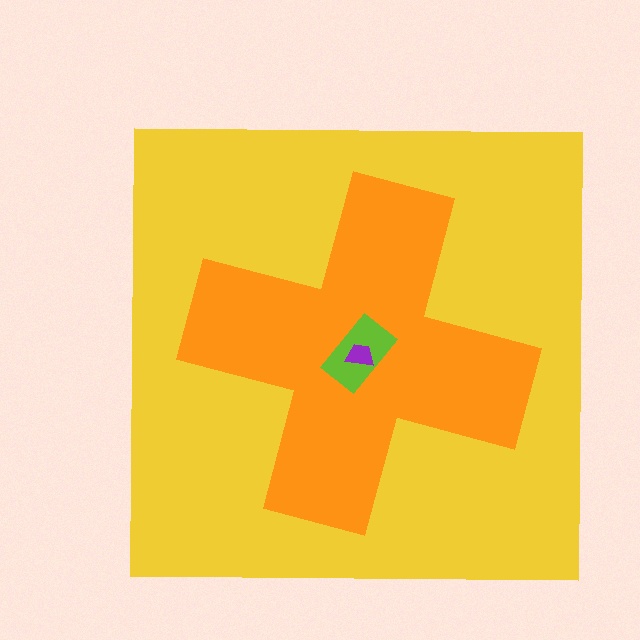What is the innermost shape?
The purple trapezoid.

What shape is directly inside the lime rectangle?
The purple trapezoid.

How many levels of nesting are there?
4.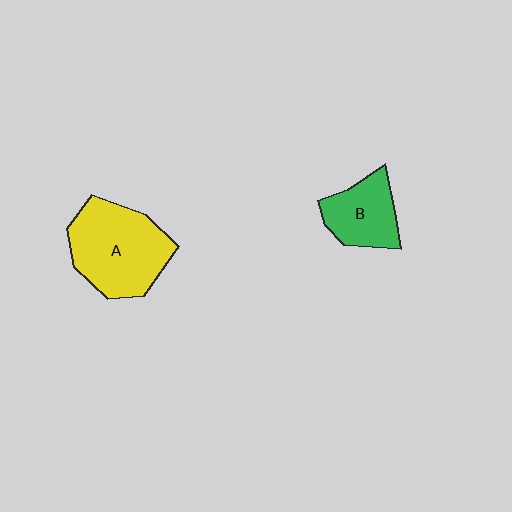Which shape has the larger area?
Shape A (yellow).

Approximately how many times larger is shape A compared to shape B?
Approximately 1.7 times.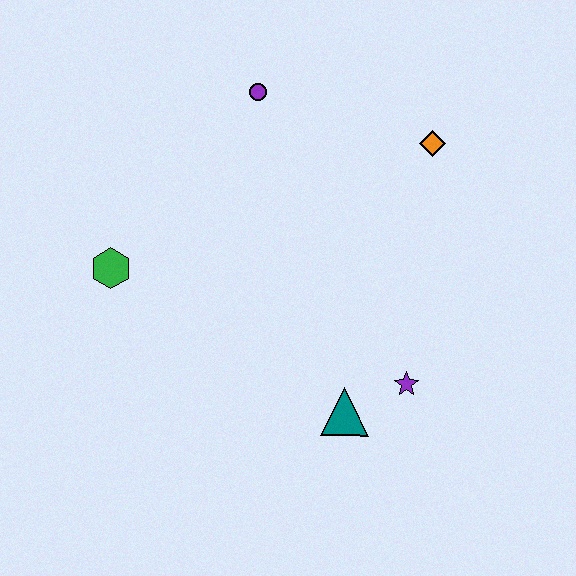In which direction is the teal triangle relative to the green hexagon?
The teal triangle is to the right of the green hexagon.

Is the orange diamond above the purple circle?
No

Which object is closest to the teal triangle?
The purple star is closest to the teal triangle.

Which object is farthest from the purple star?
The purple circle is farthest from the purple star.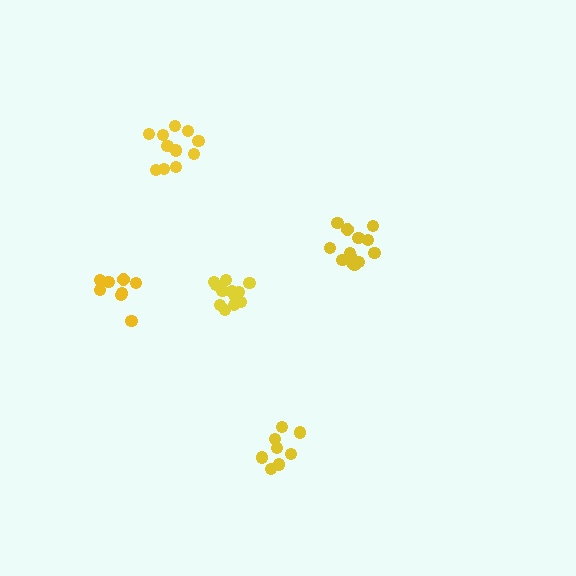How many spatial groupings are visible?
There are 5 spatial groupings.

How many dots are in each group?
Group 1: 8 dots, Group 2: 13 dots, Group 3: 11 dots, Group 4: 8 dots, Group 5: 12 dots (52 total).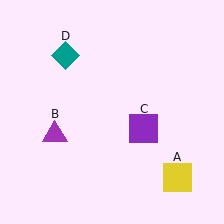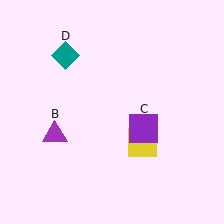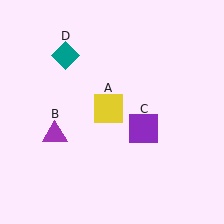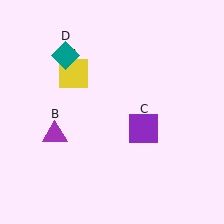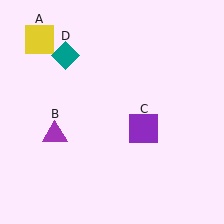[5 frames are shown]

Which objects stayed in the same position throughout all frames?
Purple triangle (object B) and purple square (object C) and teal diamond (object D) remained stationary.